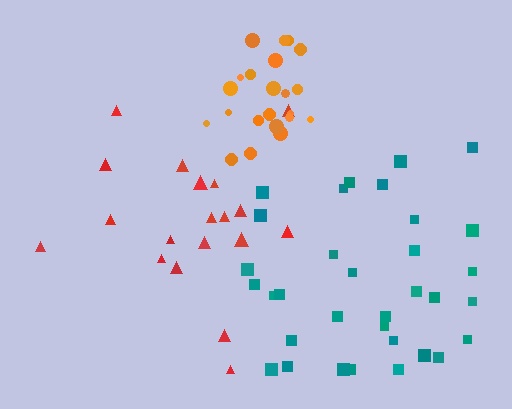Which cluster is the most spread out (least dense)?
Red.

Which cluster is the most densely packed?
Orange.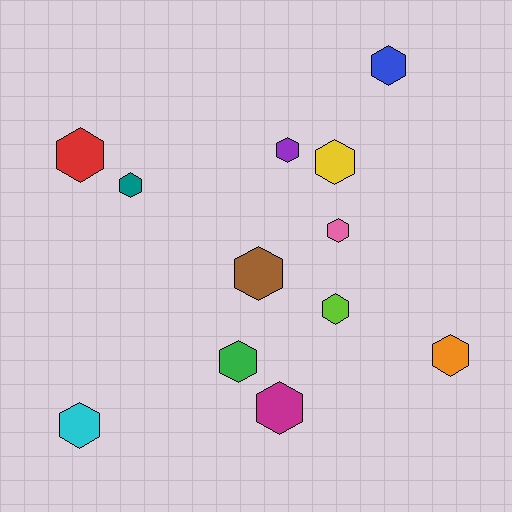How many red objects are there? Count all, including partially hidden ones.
There is 1 red object.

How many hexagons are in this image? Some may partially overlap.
There are 12 hexagons.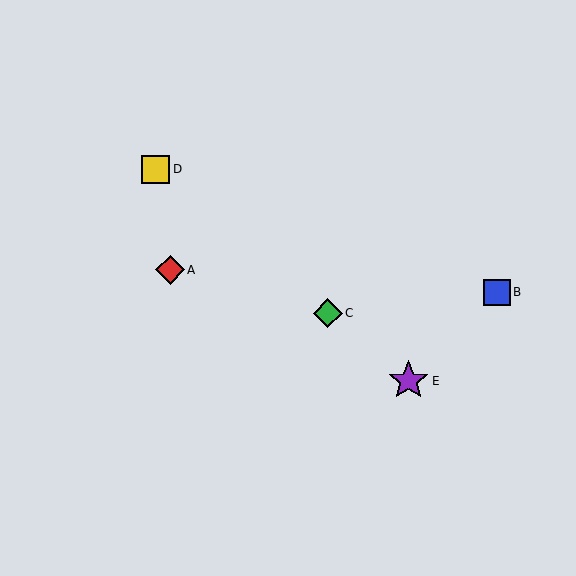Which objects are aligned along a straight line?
Objects C, D, E are aligned along a straight line.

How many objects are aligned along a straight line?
3 objects (C, D, E) are aligned along a straight line.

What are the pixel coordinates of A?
Object A is at (170, 270).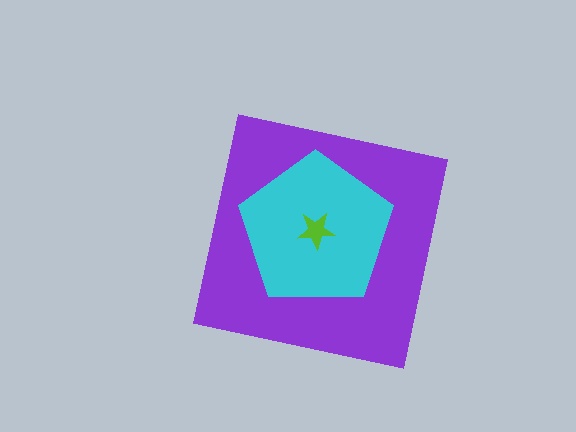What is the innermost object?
The lime star.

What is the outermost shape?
The purple square.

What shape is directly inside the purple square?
The cyan pentagon.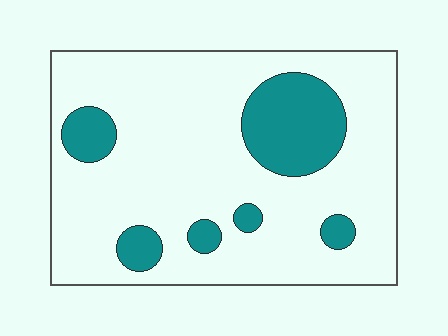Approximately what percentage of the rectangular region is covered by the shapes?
Approximately 20%.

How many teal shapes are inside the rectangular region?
6.